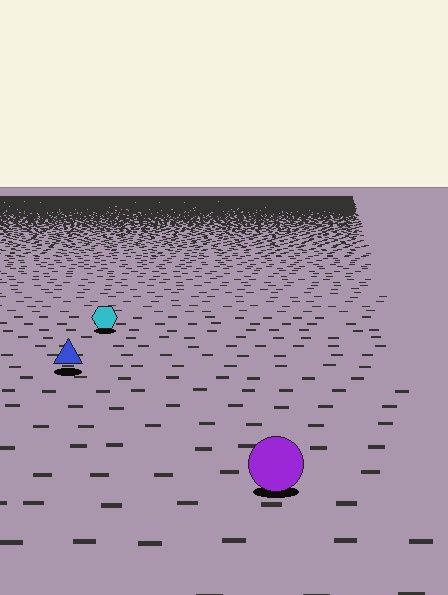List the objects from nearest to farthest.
From nearest to farthest: the purple circle, the blue triangle, the cyan hexagon.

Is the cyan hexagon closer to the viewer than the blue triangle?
No. The blue triangle is closer — you can tell from the texture gradient: the ground texture is coarser near it.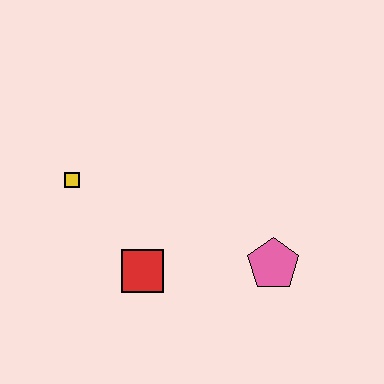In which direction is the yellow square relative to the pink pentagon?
The yellow square is to the left of the pink pentagon.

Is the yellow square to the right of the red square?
No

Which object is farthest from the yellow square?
The pink pentagon is farthest from the yellow square.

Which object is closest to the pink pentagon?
The red square is closest to the pink pentagon.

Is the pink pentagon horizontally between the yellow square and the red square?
No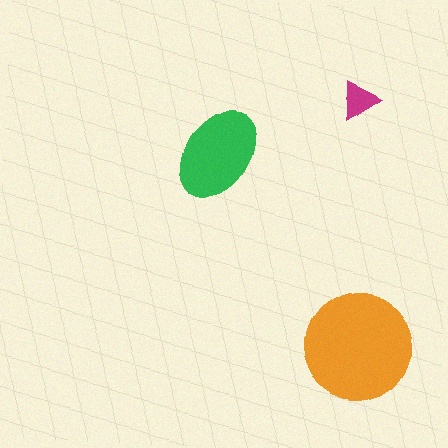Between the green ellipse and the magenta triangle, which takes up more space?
The green ellipse.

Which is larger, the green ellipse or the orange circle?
The orange circle.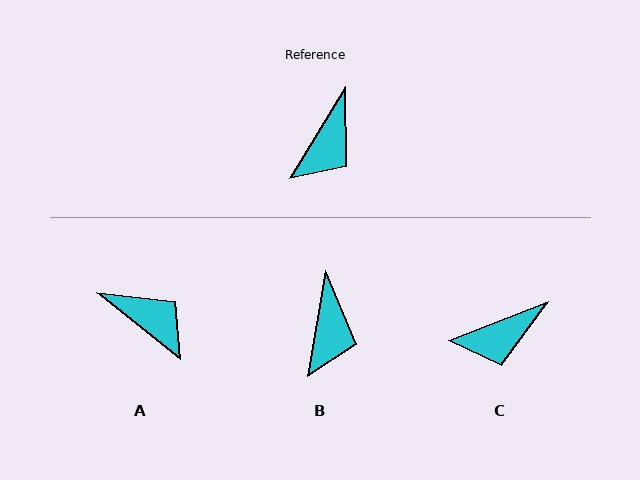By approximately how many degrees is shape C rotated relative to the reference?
Approximately 37 degrees clockwise.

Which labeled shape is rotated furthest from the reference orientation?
A, about 83 degrees away.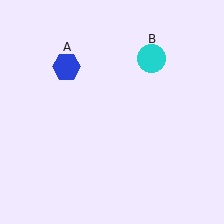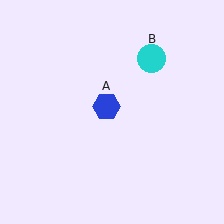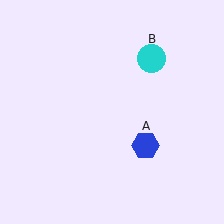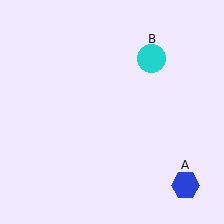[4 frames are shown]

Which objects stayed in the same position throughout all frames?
Cyan circle (object B) remained stationary.